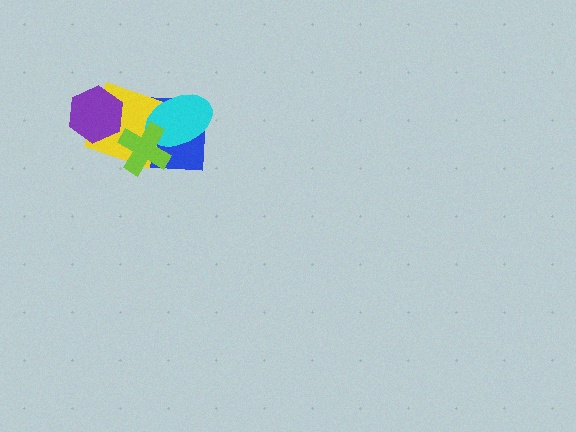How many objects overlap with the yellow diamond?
4 objects overlap with the yellow diamond.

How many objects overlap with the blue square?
3 objects overlap with the blue square.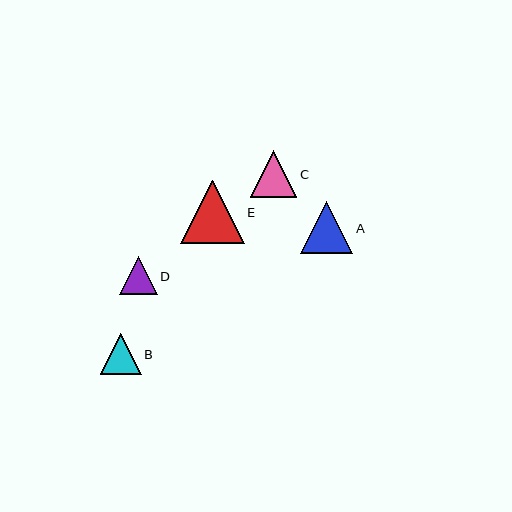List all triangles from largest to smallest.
From largest to smallest: E, A, C, B, D.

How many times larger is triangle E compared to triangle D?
Triangle E is approximately 1.7 times the size of triangle D.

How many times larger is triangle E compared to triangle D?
Triangle E is approximately 1.7 times the size of triangle D.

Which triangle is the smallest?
Triangle D is the smallest with a size of approximately 38 pixels.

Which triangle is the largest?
Triangle E is the largest with a size of approximately 63 pixels.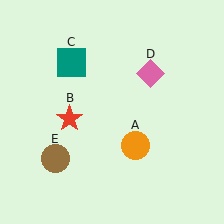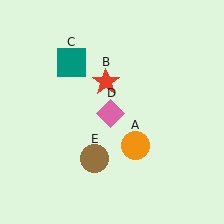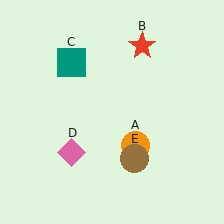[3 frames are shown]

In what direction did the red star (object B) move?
The red star (object B) moved up and to the right.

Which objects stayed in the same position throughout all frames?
Orange circle (object A) and teal square (object C) remained stationary.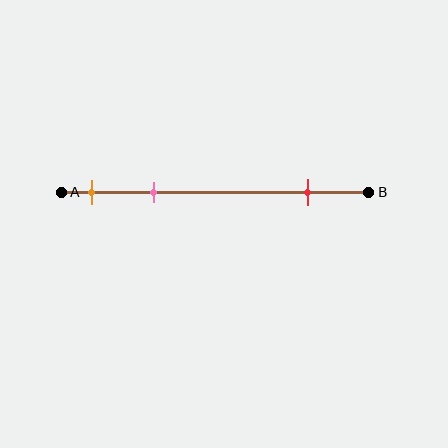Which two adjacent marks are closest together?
The orange and pink marks are the closest adjacent pair.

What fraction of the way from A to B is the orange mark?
The orange mark is approximately 10% (0.1) of the way from A to B.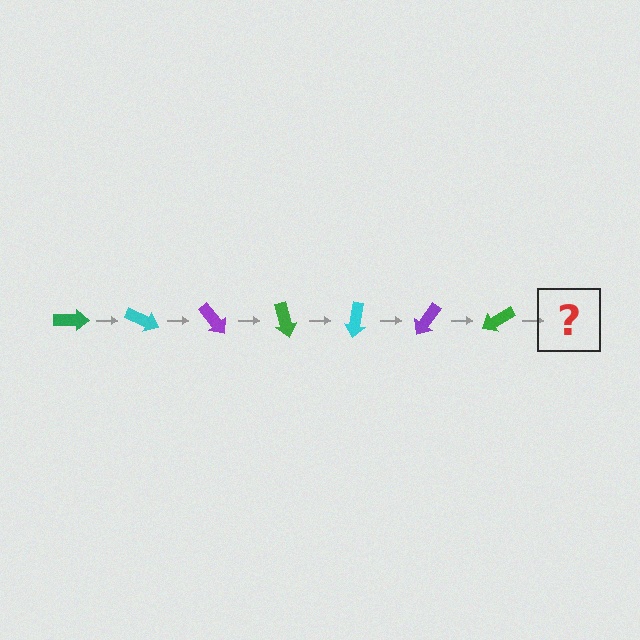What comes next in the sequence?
The next element should be a cyan arrow, rotated 175 degrees from the start.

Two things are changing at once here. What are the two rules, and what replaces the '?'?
The two rules are that it rotates 25 degrees each step and the color cycles through green, cyan, and purple. The '?' should be a cyan arrow, rotated 175 degrees from the start.